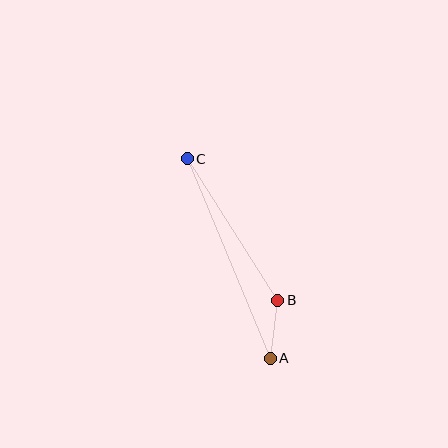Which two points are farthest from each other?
Points A and C are farthest from each other.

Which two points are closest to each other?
Points A and B are closest to each other.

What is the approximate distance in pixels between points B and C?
The distance between B and C is approximately 168 pixels.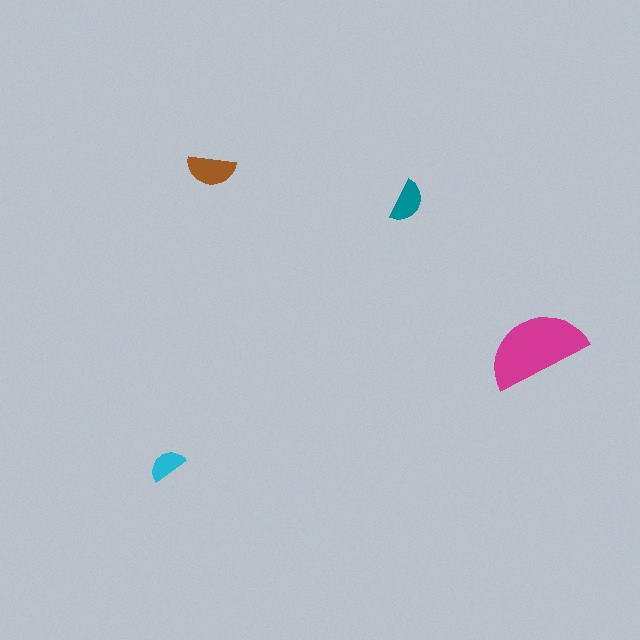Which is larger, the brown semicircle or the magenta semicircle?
The magenta one.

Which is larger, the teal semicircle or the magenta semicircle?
The magenta one.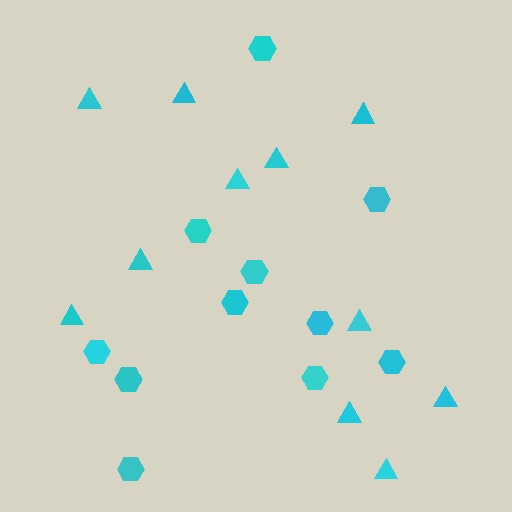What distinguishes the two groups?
There are 2 groups: one group of hexagons (11) and one group of triangles (11).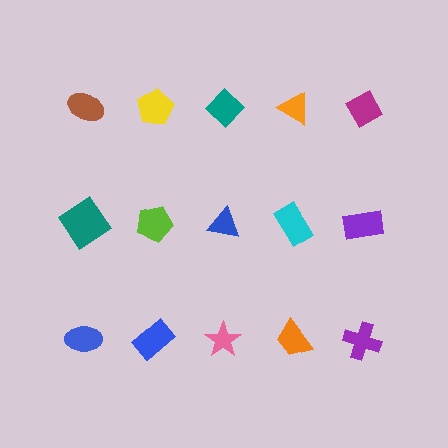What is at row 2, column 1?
A teal diamond.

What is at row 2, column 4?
A cyan rectangle.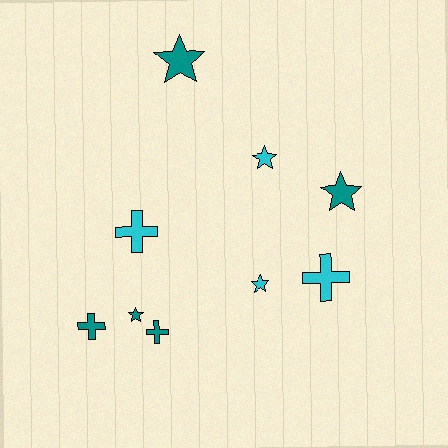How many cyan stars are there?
There are 2 cyan stars.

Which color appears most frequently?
Teal, with 5 objects.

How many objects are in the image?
There are 9 objects.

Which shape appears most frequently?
Star, with 5 objects.